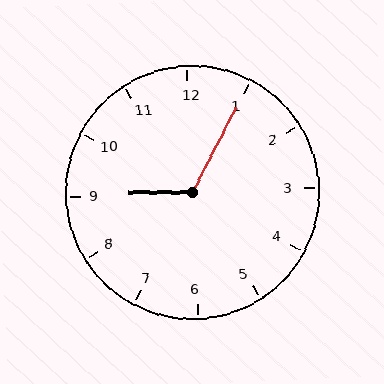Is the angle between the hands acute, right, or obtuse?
It is obtuse.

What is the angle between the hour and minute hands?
Approximately 118 degrees.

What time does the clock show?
9:05.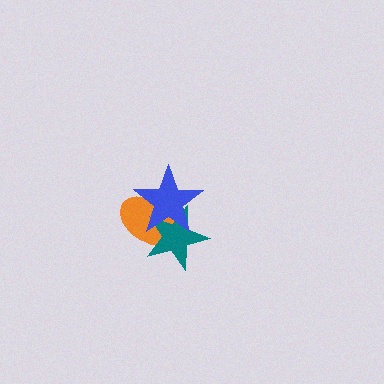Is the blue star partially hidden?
No, no other shape covers it.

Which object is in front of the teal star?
The blue star is in front of the teal star.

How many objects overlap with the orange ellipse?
2 objects overlap with the orange ellipse.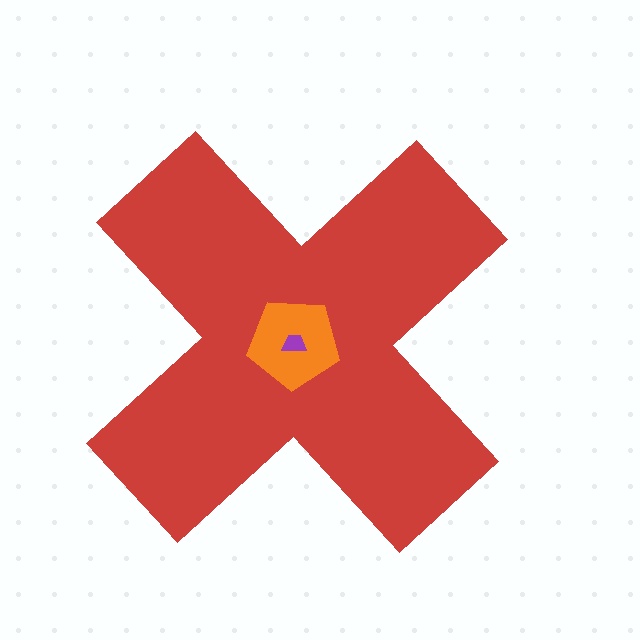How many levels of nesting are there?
3.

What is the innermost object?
The purple trapezoid.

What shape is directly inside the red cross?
The orange pentagon.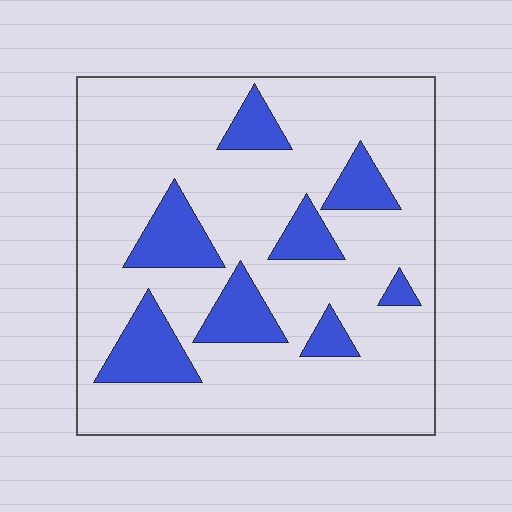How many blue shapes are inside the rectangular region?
8.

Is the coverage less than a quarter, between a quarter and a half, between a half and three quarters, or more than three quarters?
Less than a quarter.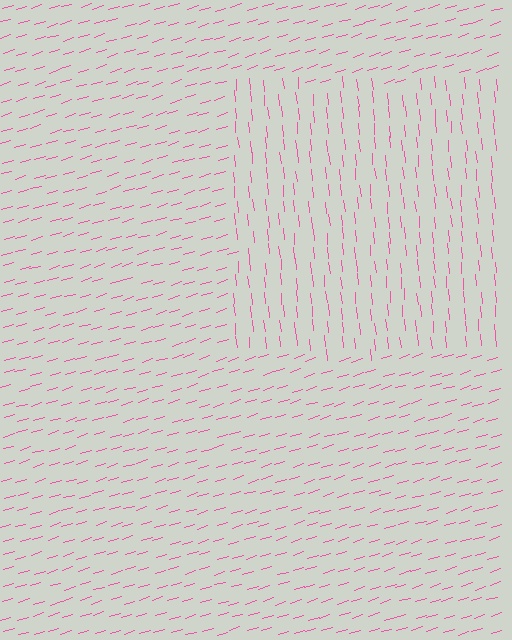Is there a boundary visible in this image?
Yes, there is a texture boundary formed by a change in line orientation.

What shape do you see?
I see a rectangle.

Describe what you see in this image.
The image is filled with small pink line segments. A rectangle region in the image has lines oriented differently from the surrounding lines, creating a visible texture boundary.